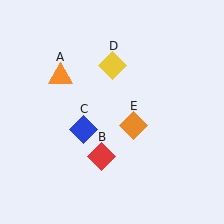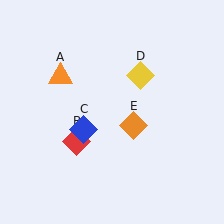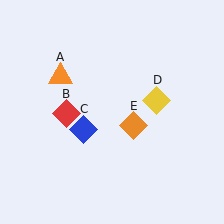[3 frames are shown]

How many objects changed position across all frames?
2 objects changed position: red diamond (object B), yellow diamond (object D).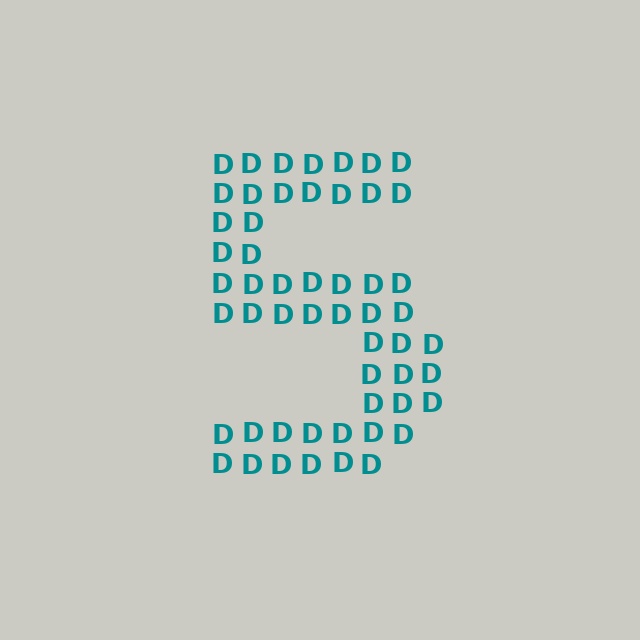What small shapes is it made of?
It is made of small letter D's.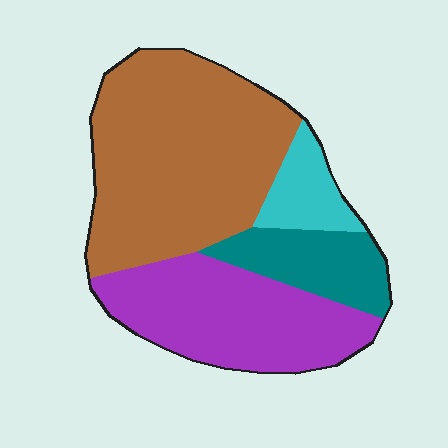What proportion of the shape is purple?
Purple takes up about one third (1/3) of the shape.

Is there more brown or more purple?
Brown.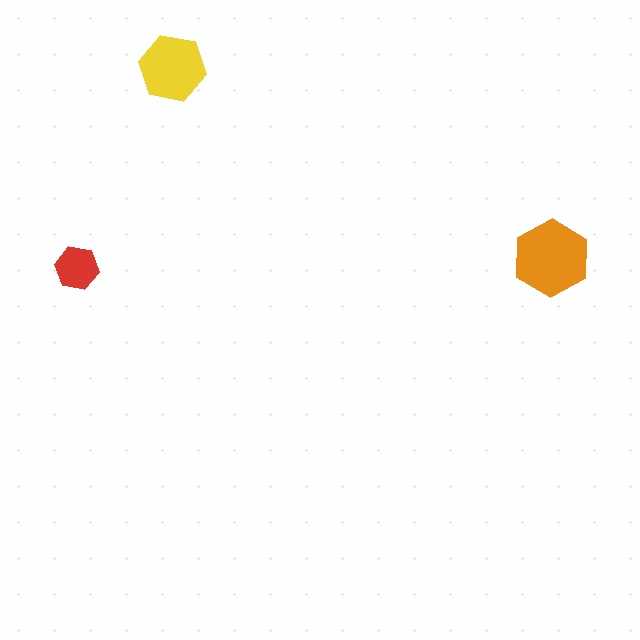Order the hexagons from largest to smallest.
the orange one, the yellow one, the red one.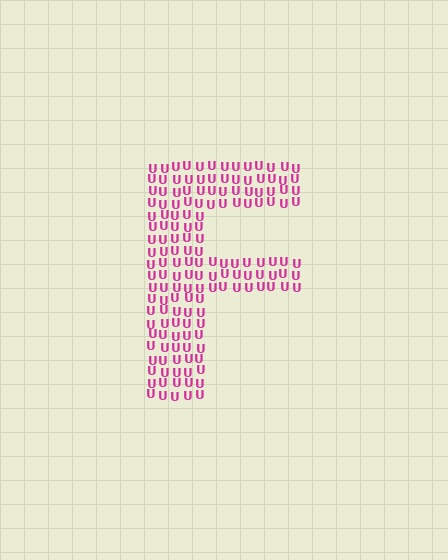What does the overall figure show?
The overall figure shows the letter F.